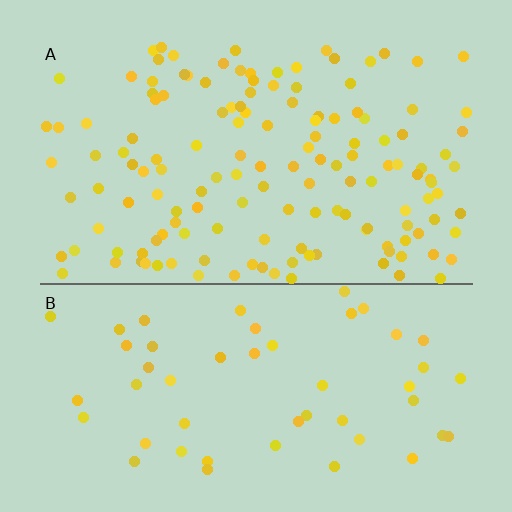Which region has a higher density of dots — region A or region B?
A (the top).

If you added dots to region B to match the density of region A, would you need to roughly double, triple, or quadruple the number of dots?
Approximately triple.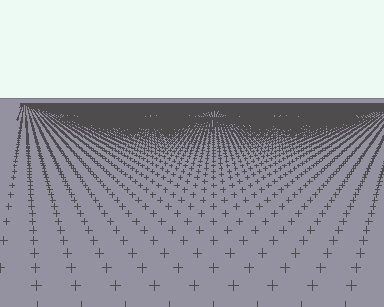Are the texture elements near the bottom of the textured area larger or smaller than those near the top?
Larger. Near the bottom, elements are closer to the viewer and appear at a bigger on-screen size.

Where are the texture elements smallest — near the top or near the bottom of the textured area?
Near the top.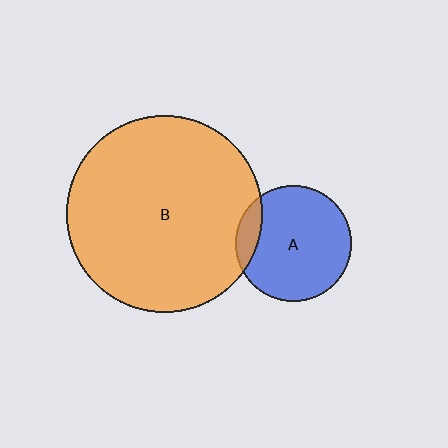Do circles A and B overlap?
Yes.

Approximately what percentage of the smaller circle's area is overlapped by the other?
Approximately 15%.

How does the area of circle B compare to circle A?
Approximately 2.9 times.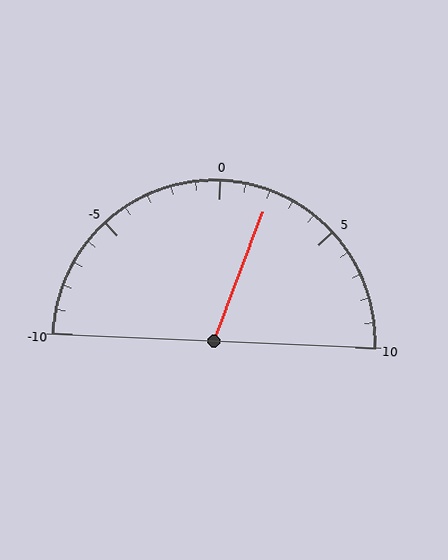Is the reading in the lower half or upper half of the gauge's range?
The reading is in the upper half of the range (-10 to 10).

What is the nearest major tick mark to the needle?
The nearest major tick mark is 0.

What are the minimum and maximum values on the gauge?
The gauge ranges from -10 to 10.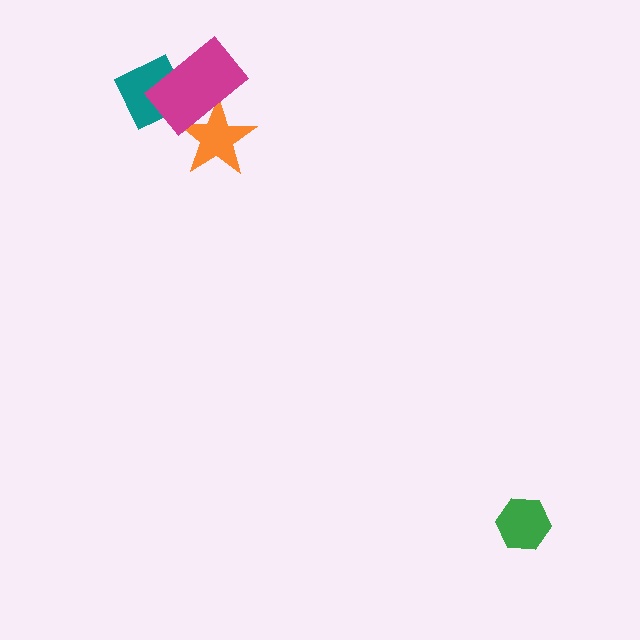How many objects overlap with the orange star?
1 object overlaps with the orange star.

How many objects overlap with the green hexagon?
0 objects overlap with the green hexagon.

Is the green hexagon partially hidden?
No, no other shape covers it.